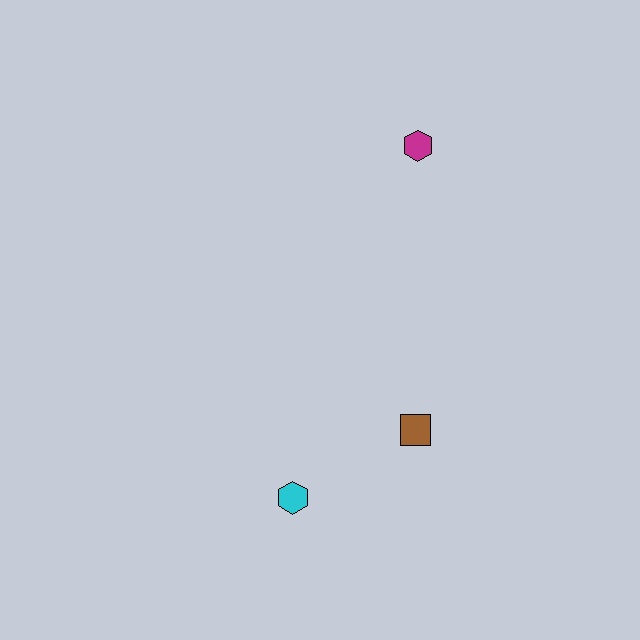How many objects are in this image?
There are 3 objects.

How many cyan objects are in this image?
There is 1 cyan object.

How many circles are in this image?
There are no circles.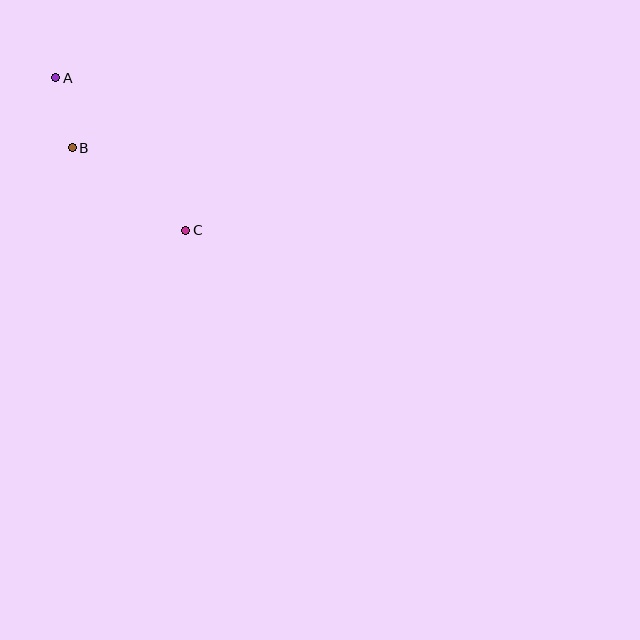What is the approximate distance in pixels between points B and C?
The distance between B and C is approximately 140 pixels.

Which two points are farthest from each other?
Points A and C are farthest from each other.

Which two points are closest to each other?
Points A and B are closest to each other.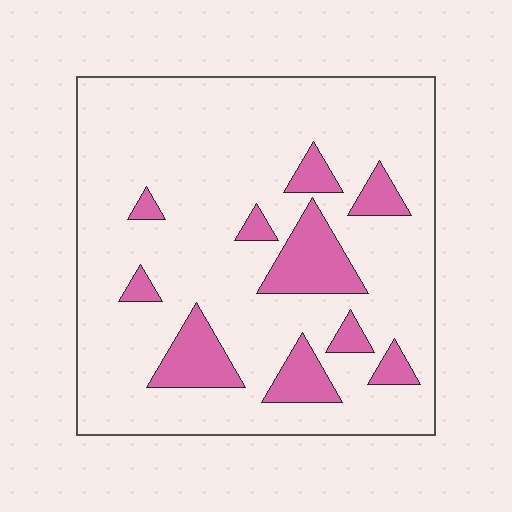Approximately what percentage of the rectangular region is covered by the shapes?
Approximately 15%.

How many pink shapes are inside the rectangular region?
10.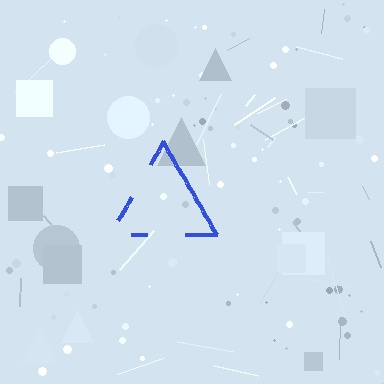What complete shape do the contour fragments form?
The contour fragments form a triangle.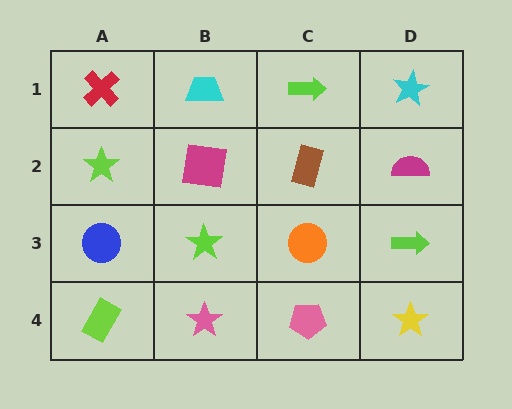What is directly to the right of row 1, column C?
A cyan star.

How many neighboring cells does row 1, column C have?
3.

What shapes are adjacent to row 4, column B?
A lime star (row 3, column B), a lime rectangle (row 4, column A), a pink pentagon (row 4, column C).